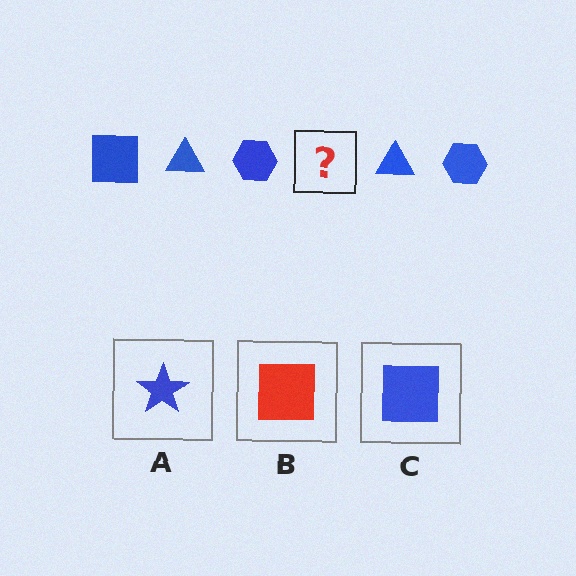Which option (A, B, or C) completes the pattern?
C.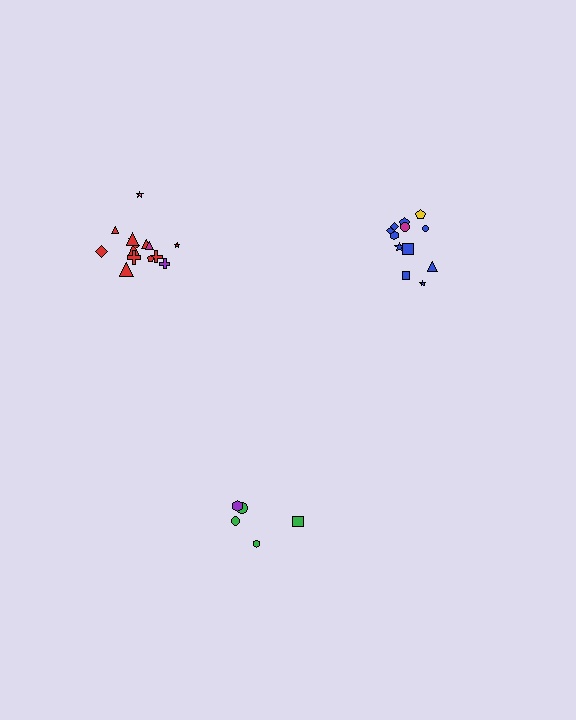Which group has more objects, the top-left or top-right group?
The top-left group.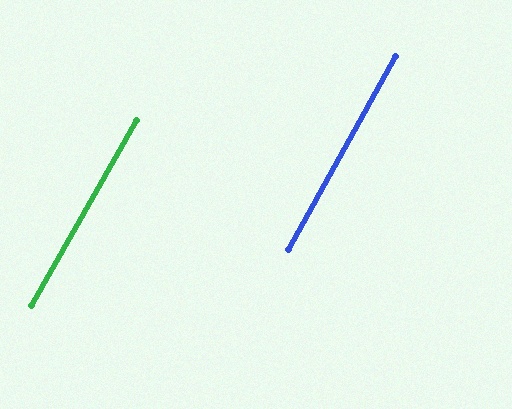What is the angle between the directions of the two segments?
Approximately 1 degree.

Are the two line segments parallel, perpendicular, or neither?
Parallel — their directions differ by only 0.7°.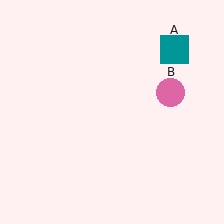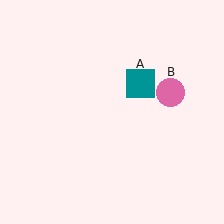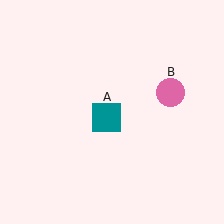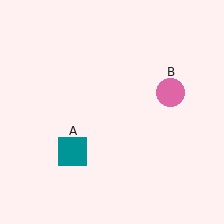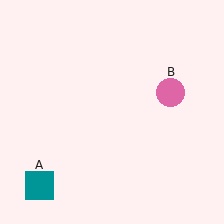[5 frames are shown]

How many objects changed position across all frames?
1 object changed position: teal square (object A).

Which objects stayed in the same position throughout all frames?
Pink circle (object B) remained stationary.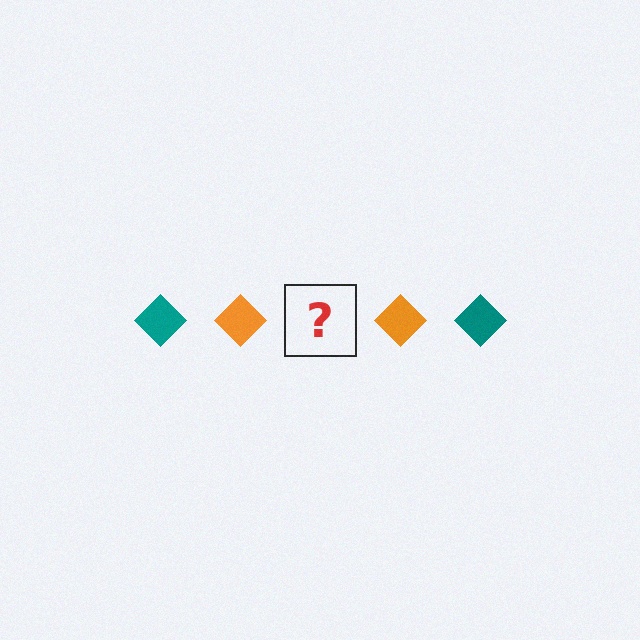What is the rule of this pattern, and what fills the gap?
The rule is that the pattern cycles through teal, orange diamonds. The gap should be filled with a teal diamond.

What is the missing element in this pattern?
The missing element is a teal diamond.